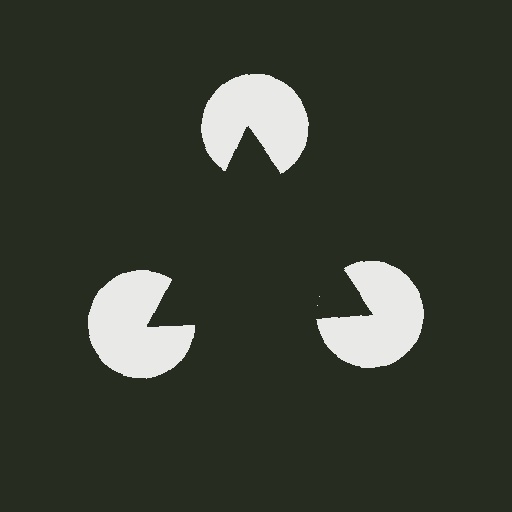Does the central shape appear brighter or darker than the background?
It typically appears slightly darker than the background, even though no actual brightness change is drawn.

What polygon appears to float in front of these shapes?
An illusory triangle — its edges are inferred from the aligned wedge cuts in the pac-man discs, not physically drawn.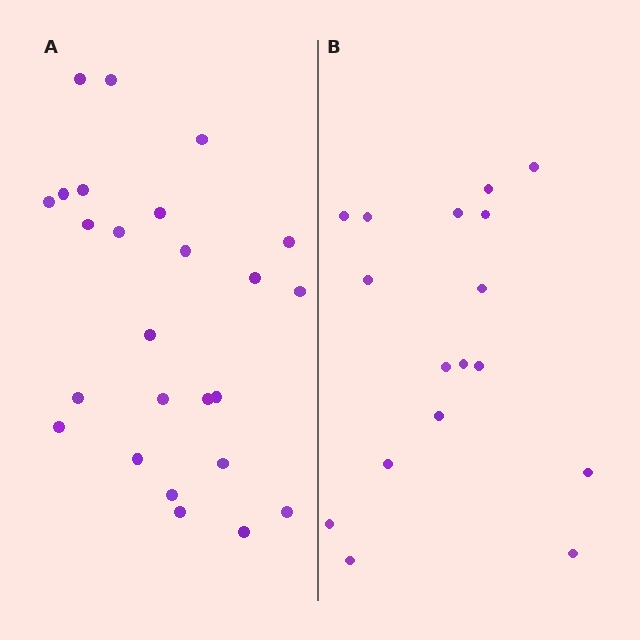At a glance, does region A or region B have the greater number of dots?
Region A (the left region) has more dots.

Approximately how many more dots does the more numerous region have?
Region A has roughly 8 or so more dots than region B.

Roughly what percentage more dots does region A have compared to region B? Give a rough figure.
About 45% more.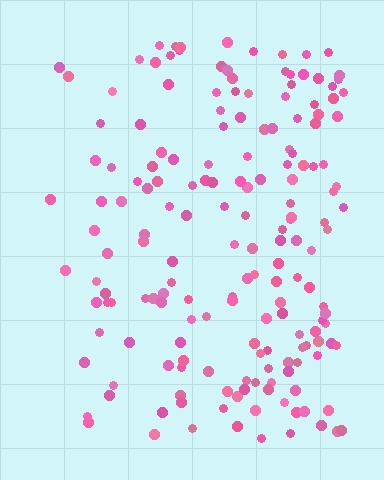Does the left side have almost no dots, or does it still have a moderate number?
Still a moderate number, just noticeably fewer than the right.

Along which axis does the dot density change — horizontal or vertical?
Horizontal.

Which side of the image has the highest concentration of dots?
The right.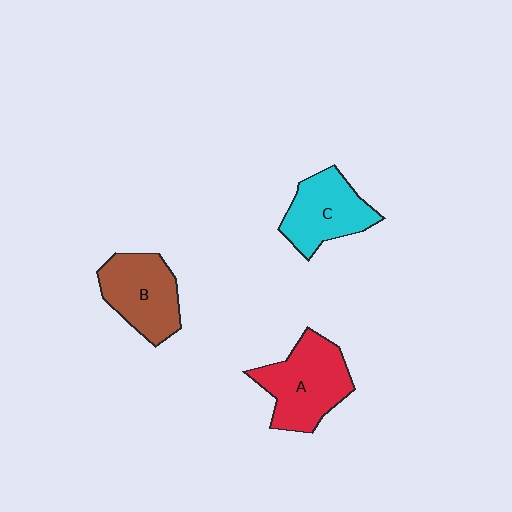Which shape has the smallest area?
Shape C (cyan).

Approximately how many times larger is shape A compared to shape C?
Approximately 1.2 times.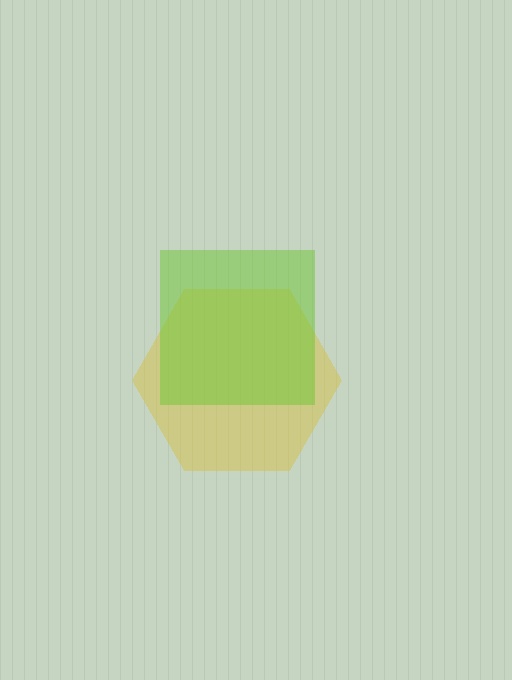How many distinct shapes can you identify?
There are 2 distinct shapes: a yellow hexagon, a lime square.